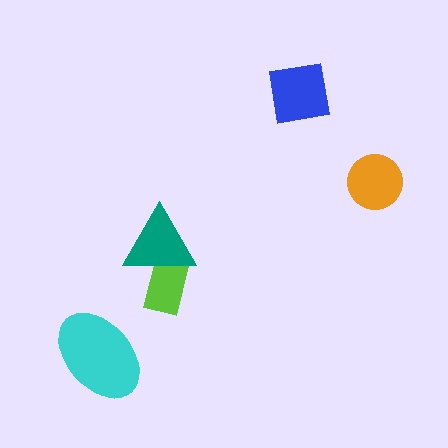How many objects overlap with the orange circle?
0 objects overlap with the orange circle.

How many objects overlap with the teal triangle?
1 object overlaps with the teal triangle.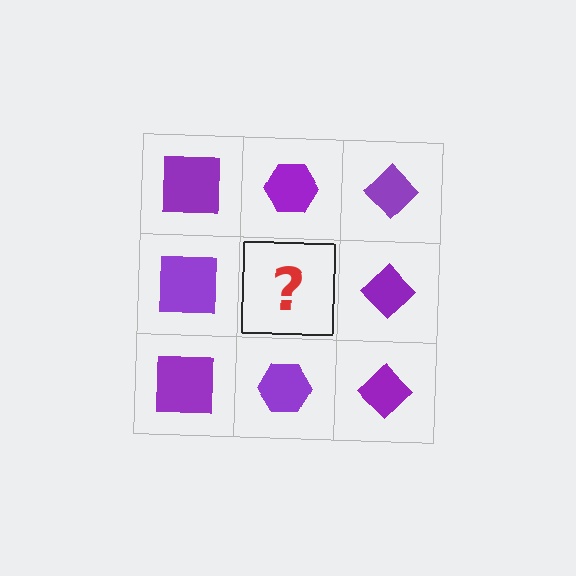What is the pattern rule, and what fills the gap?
The rule is that each column has a consistent shape. The gap should be filled with a purple hexagon.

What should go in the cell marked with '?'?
The missing cell should contain a purple hexagon.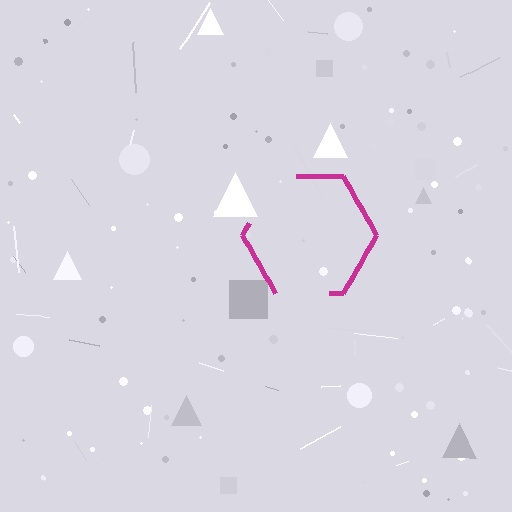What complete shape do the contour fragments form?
The contour fragments form a hexagon.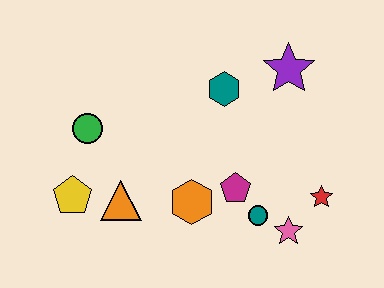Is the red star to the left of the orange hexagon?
No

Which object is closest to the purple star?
The teal hexagon is closest to the purple star.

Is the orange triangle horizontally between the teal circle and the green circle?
Yes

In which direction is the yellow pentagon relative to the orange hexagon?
The yellow pentagon is to the left of the orange hexagon.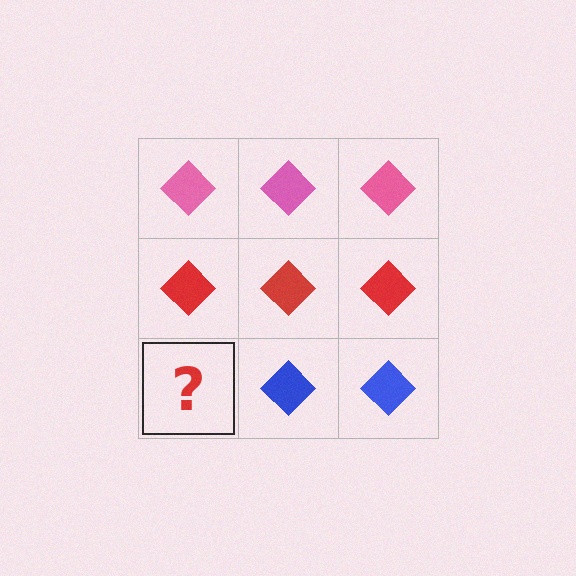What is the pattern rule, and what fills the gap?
The rule is that each row has a consistent color. The gap should be filled with a blue diamond.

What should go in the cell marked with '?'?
The missing cell should contain a blue diamond.